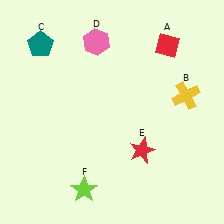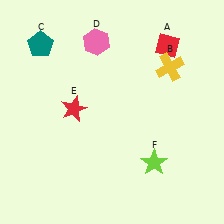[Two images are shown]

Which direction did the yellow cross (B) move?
The yellow cross (B) moved up.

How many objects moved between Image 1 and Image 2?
3 objects moved between the two images.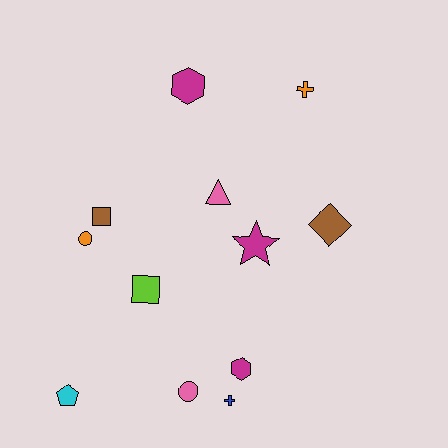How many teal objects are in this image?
There are no teal objects.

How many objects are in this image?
There are 12 objects.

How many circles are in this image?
There are 2 circles.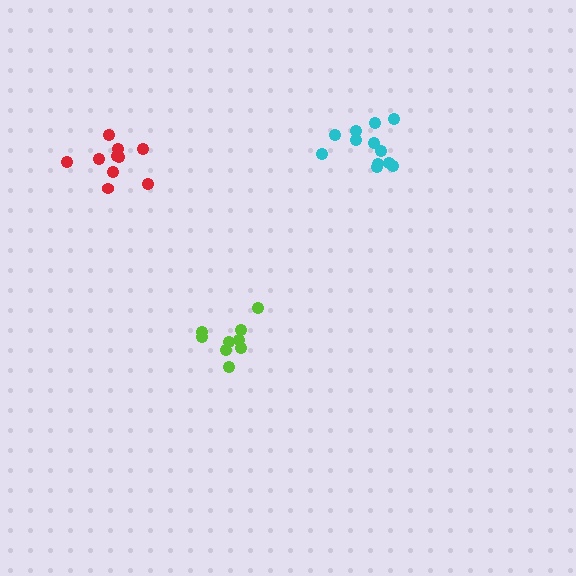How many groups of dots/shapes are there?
There are 3 groups.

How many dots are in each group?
Group 1: 12 dots, Group 2: 9 dots, Group 3: 10 dots (31 total).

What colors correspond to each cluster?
The clusters are colored: cyan, lime, red.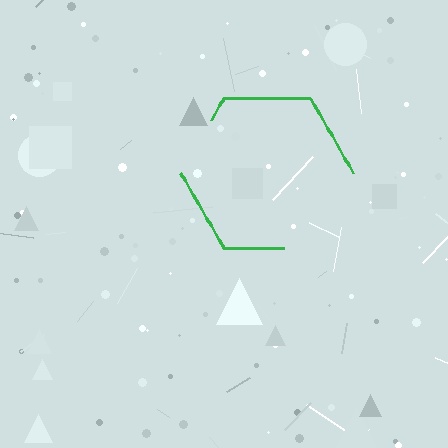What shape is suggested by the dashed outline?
The dashed outline suggests a hexagon.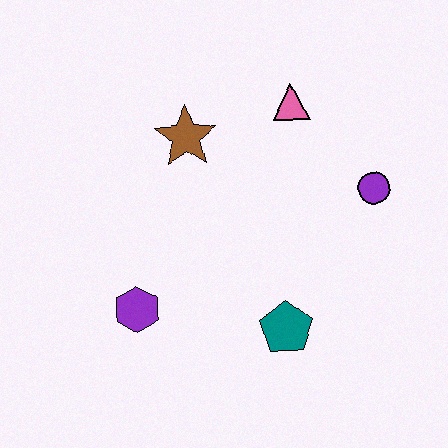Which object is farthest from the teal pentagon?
The pink triangle is farthest from the teal pentagon.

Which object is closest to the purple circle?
The pink triangle is closest to the purple circle.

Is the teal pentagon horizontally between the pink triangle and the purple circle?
No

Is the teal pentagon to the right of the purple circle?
No